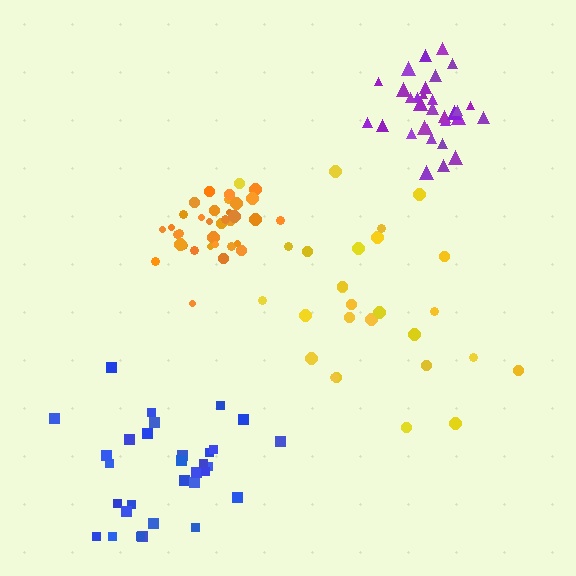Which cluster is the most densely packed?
Purple.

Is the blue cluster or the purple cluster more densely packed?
Purple.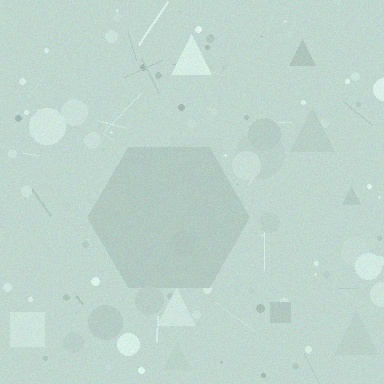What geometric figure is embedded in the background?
A hexagon is embedded in the background.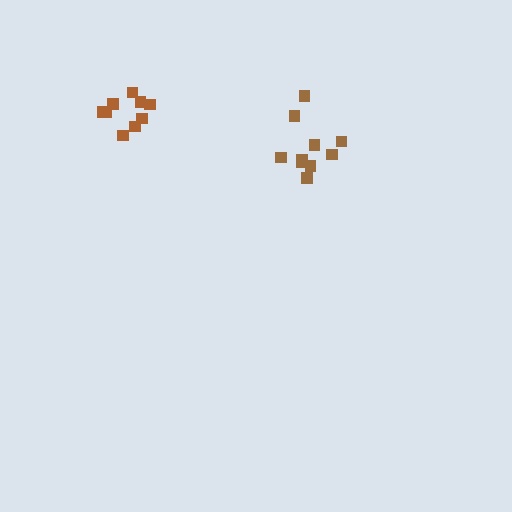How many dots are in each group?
Group 1: 10 dots, Group 2: 9 dots (19 total).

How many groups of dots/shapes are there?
There are 2 groups.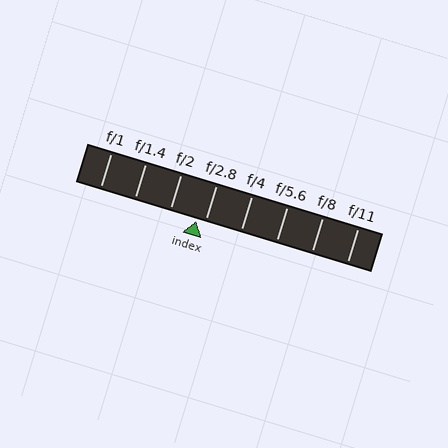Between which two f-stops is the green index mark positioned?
The index mark is between f/2 and f/2.8.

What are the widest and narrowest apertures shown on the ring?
The widest aperture shown is f/1 and the narrowest is f/11.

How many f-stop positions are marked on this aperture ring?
There are 8 f-stop positions marked.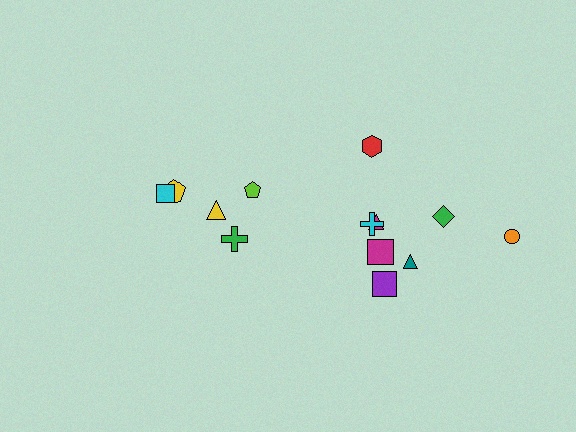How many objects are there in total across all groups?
There are 13 objects.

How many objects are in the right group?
There are 8 objects.